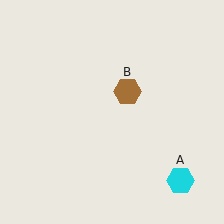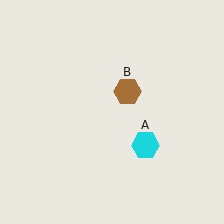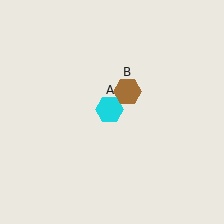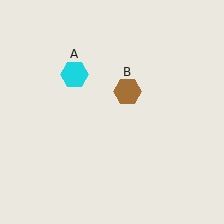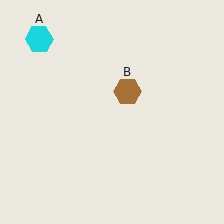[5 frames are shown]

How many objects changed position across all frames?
1 object changed position: cyan hexagon (object A).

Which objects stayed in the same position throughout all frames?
Brown hexagon (object B) remained stationary.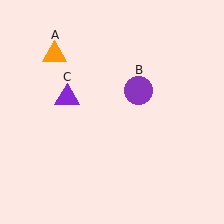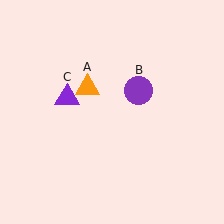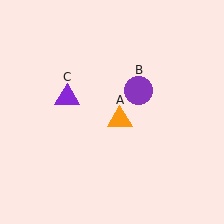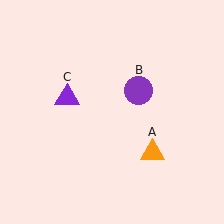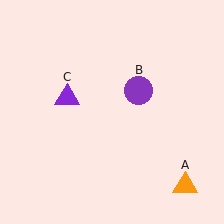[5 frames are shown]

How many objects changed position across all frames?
1 object changed position: orange triangle (object A).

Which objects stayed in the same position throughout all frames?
Purple circle (object B) and purple triangle (object C) remained stationary.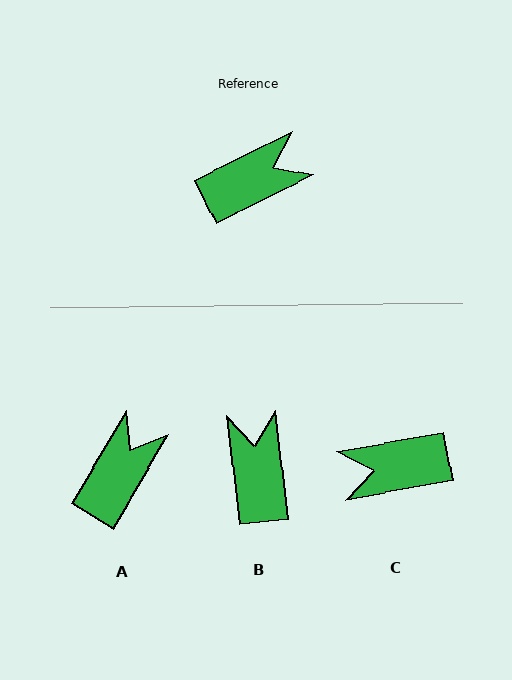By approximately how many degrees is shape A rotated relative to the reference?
Approximately 33 degrees counter-clockwise.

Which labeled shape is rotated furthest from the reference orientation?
C, about 164 degrees away.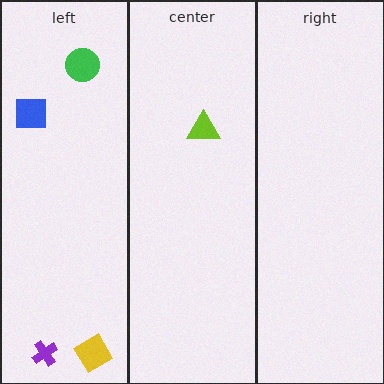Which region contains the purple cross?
The left region.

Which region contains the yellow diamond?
The left region.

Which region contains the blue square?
The left region.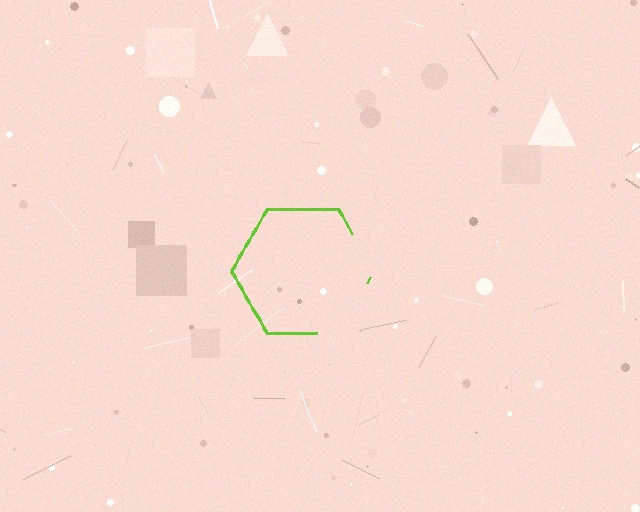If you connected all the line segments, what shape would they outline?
They would outline a hexagon.